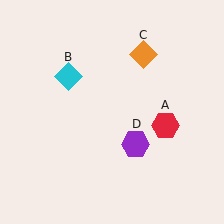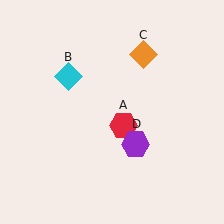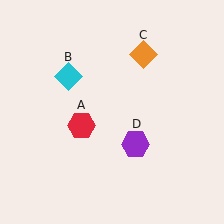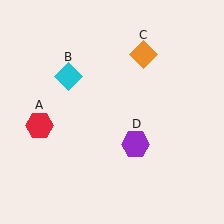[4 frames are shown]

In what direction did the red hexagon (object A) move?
The red hexagon (object A) moved left.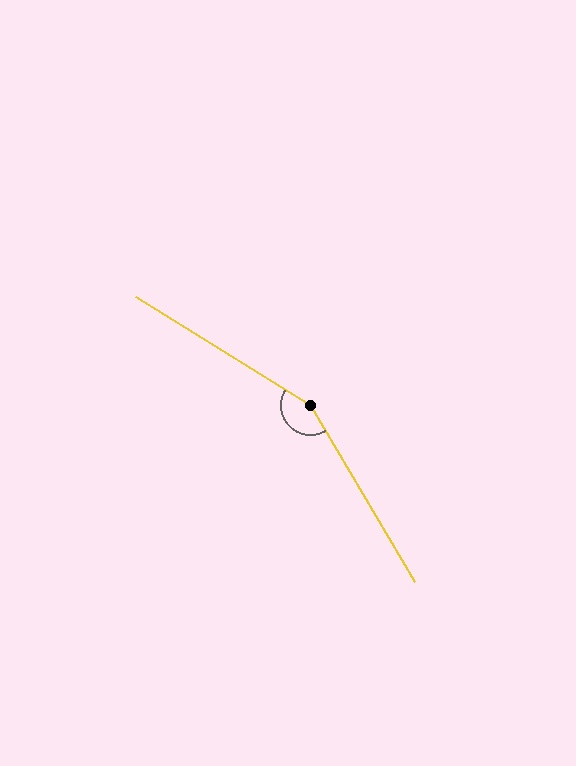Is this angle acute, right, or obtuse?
It is obtuse.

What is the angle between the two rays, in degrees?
Approximately 152 degrees.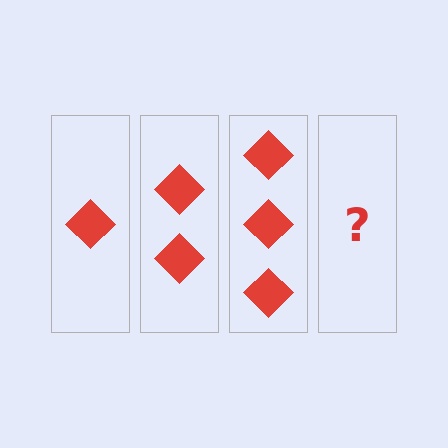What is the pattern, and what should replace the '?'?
The pattern is that each step adds one more diamond. The '?' should be 4 diamonds.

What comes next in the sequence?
The next element should be 4 diamonds.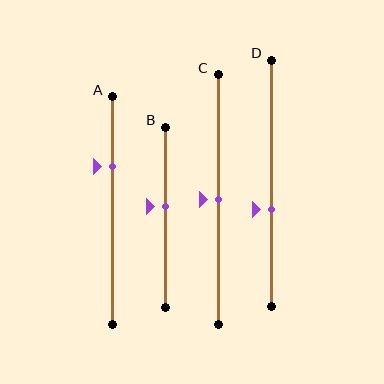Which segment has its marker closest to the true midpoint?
Segment C has its marker closest to the true midpoint.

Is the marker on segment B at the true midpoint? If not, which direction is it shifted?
No, the marker on segment B is shifted upward by about 6% of the segment length.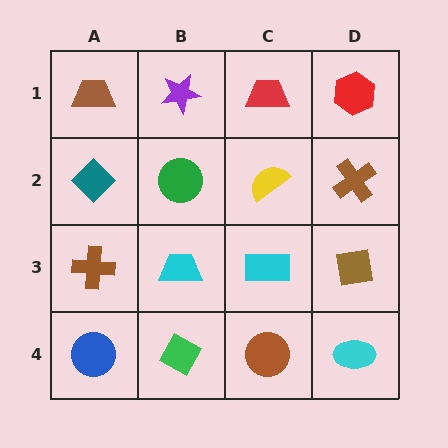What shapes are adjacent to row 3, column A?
A teal diamond (row 2, column A), a blue circle (row 4, column A), a cyan trapezoid (row 3, column B).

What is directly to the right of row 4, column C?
A cyan ellipse.